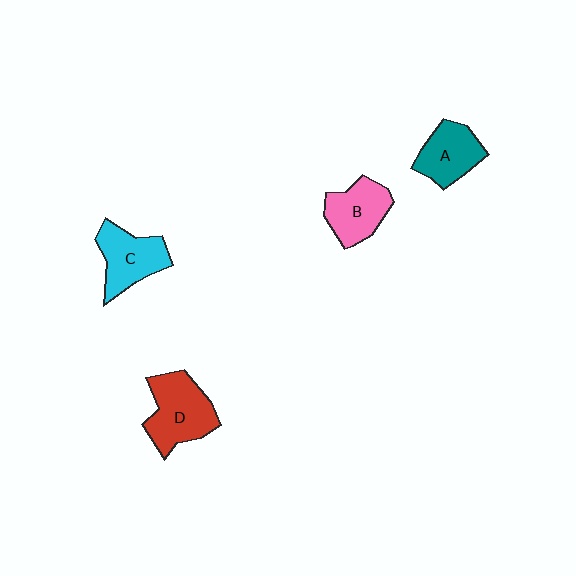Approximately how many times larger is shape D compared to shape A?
Approximately 1.3 times.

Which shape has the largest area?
Shape D (red).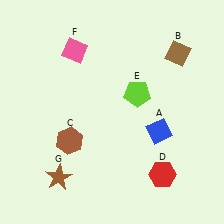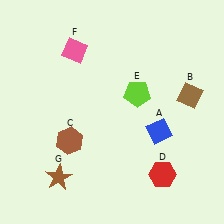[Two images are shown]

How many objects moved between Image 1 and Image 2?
1 object moved between the two images.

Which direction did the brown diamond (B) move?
The brown diamond (B) moved down.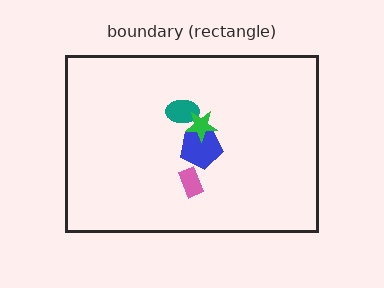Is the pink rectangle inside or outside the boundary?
Inside.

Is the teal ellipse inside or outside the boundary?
Inside.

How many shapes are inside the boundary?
4 inside, 0 outside.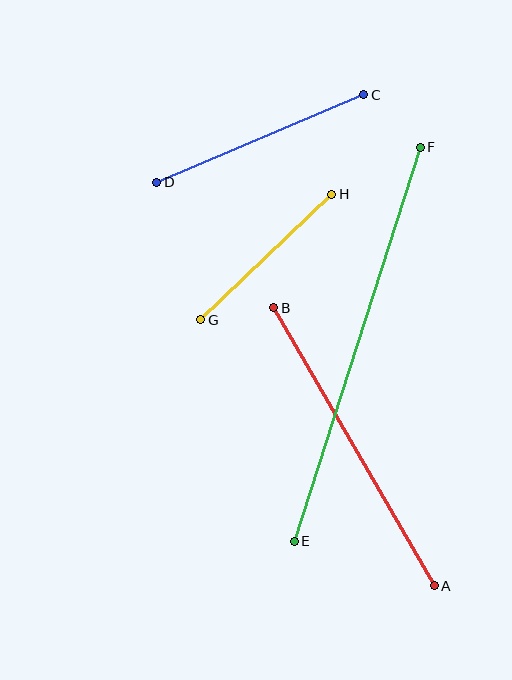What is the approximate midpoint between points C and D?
The midpoint is at approximately (260, 139) pixels.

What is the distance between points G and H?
The distance is approximately 182 pixels.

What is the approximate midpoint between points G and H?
The midpoint is at approximately (266, 257) pixels.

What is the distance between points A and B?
The distance is approximately 321 pixels.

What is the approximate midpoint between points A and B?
The midpoint is at approximately (354, 447) pixels.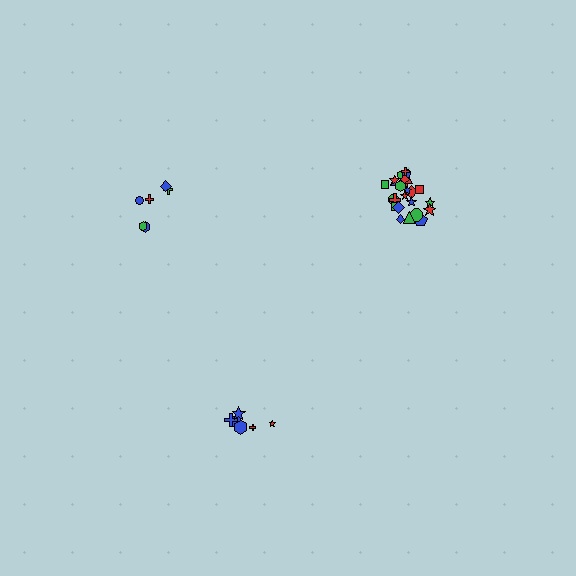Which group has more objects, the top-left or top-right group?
The top-right group.